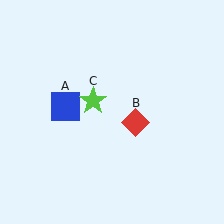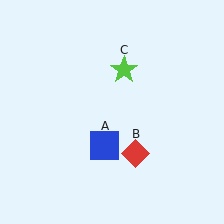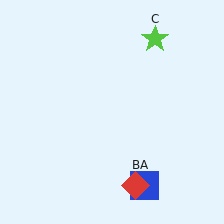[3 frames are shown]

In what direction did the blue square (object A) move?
The blue square (object A) moved down and to the right.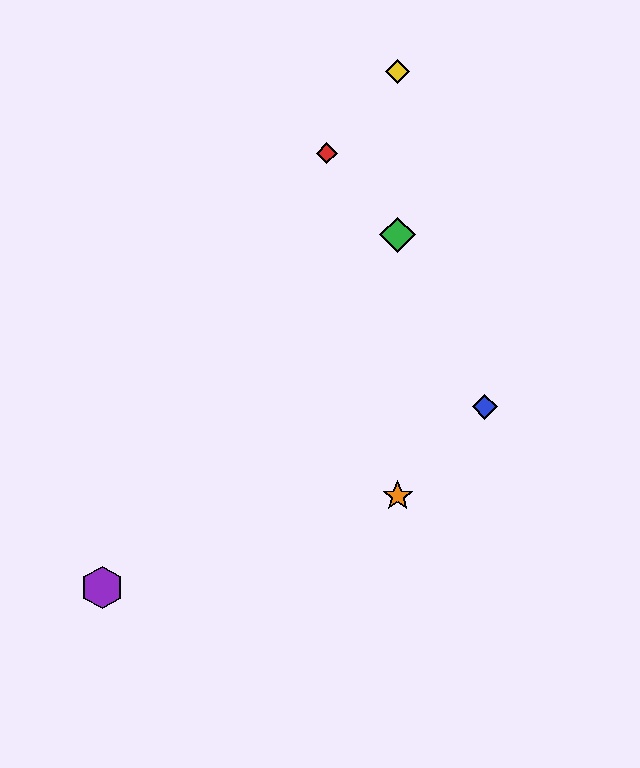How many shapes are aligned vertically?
3 shapes (the green diamond, the yellow diamond, the orange star) are aligned vertically.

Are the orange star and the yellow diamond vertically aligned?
Yes, both are at x≈398.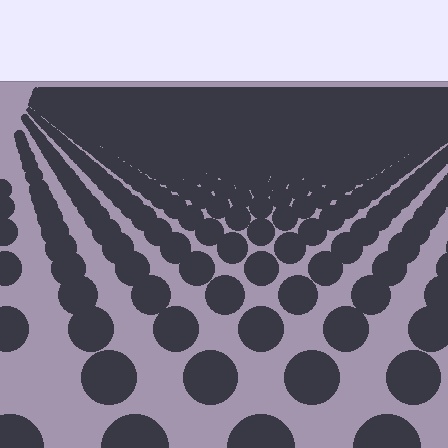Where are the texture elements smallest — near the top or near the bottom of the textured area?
Near the top.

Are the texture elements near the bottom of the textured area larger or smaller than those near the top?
Larger. Near the bottom, elements are closer to the viewer and appear at a bigger on-screen size.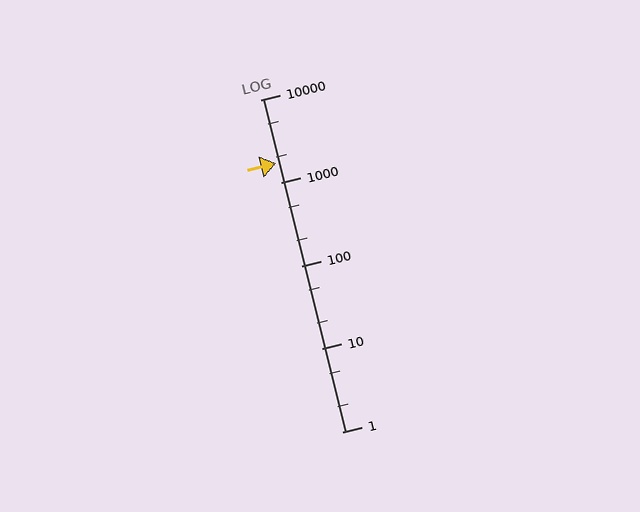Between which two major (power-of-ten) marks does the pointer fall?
The pointer is between 1000 and 10000.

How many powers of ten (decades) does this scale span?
The scale spans 4 decades, from 1 to 10000.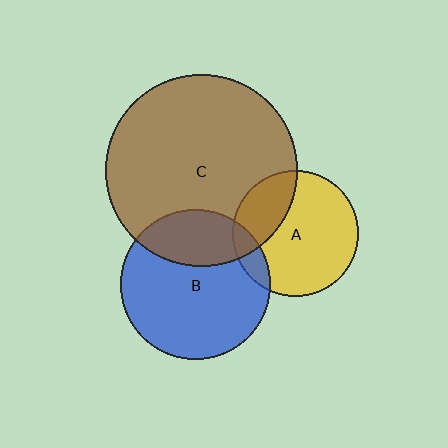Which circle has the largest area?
Circle C (brown).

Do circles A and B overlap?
Yes.